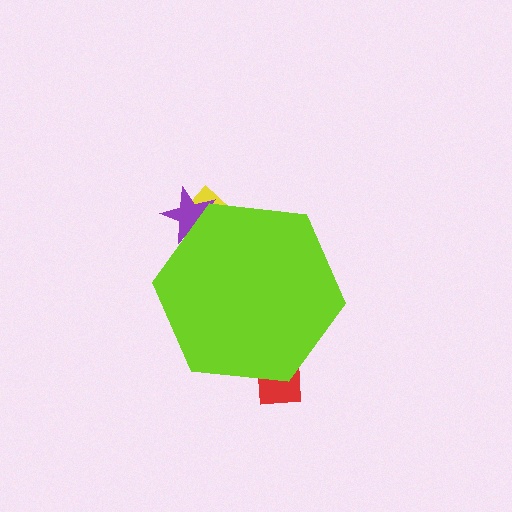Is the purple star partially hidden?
Yes, the purple star is partially hidden behind the lime hexagon.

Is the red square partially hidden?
Yes, the red square is partially hidden behind the lime hexagon.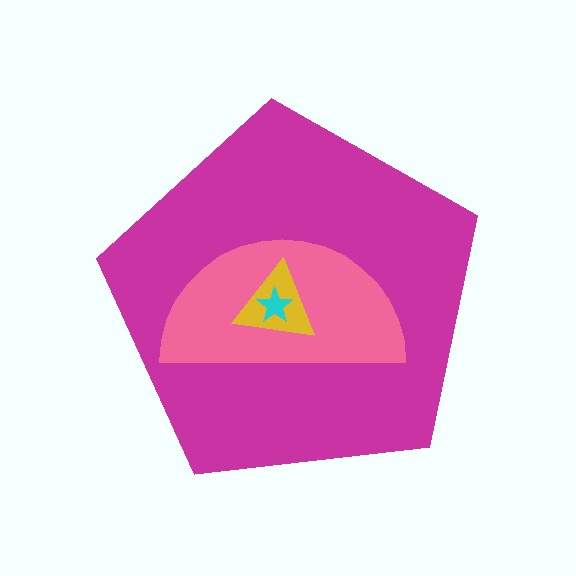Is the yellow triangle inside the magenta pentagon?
Yes.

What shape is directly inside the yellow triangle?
The cyan star.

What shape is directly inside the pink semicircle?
The yellow triangle.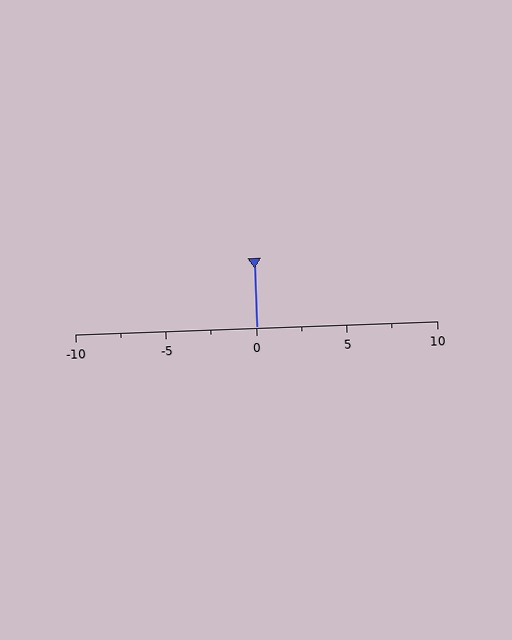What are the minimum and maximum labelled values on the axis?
The axis runs from -10 to 10.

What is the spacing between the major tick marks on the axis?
The major ticks are spaced 5 apart.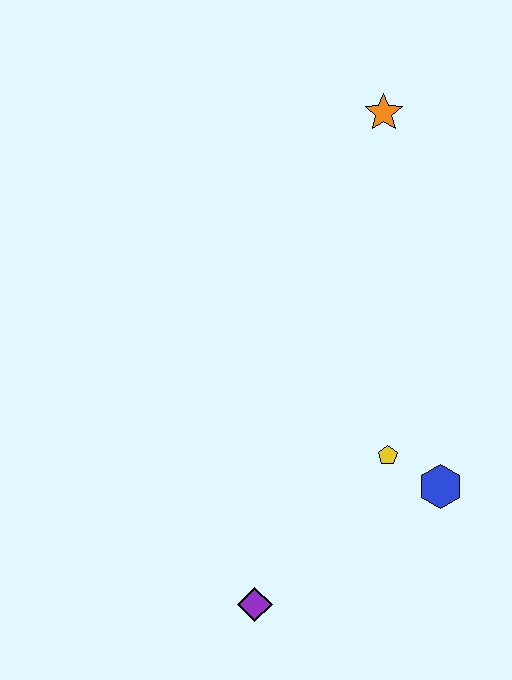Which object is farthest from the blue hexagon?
The orange star is farthest from the blue hexagon.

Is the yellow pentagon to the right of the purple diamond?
Yes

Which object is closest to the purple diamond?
The yellow pentagon is closest to the purple diamond.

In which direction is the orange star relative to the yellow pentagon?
The orange star is above the yellow pentagon.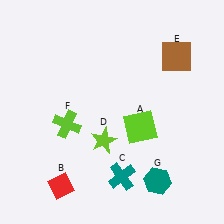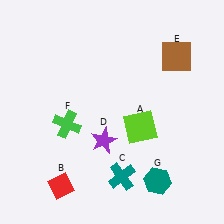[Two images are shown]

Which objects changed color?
D changed from lime to purple. F changed from lime to green.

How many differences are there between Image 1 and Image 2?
There are 2 differences between the two images.